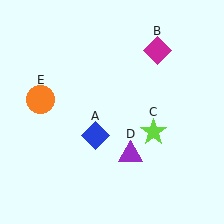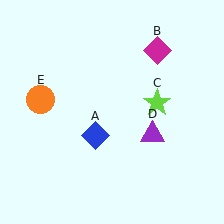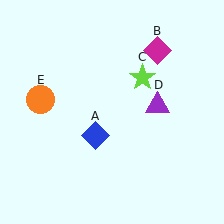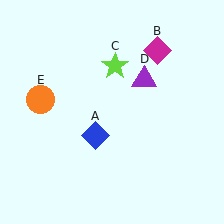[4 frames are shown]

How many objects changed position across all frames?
2 objects changed position: lime star (object C), purple triangle (object D).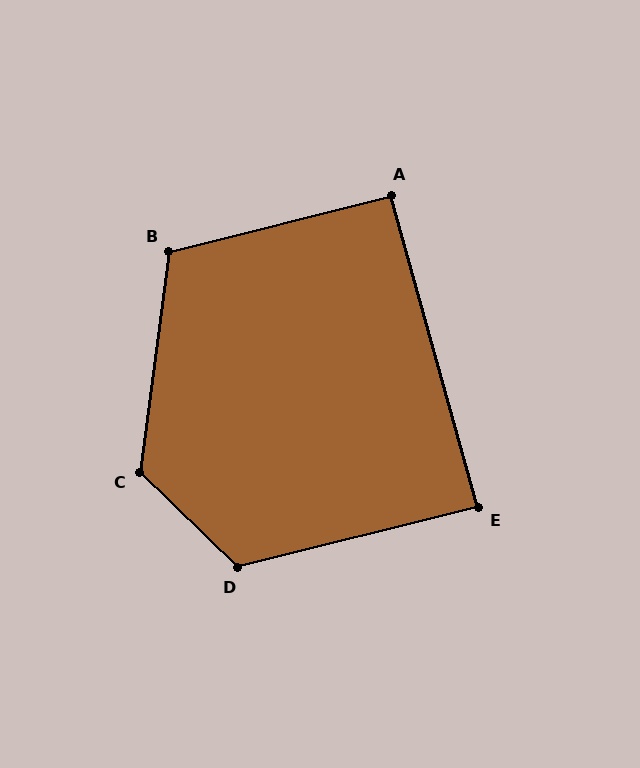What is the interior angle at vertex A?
Approximately 92 degrees (approximately right).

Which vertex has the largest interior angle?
C, at approximately 126 degrees.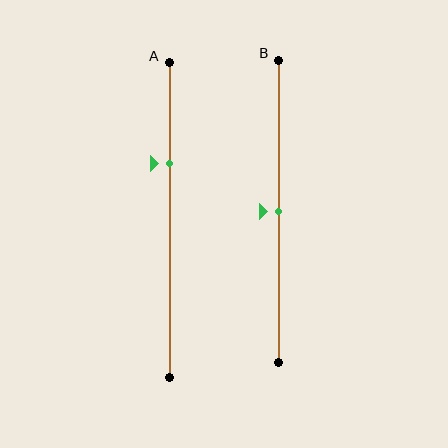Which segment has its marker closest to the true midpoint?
Segment B has its marker closest to the true midpoint.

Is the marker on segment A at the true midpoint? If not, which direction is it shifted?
No, the marker on segment A is shifted upward by about 18% of the segment length.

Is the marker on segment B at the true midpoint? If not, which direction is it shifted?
Yes, the marker on segment B is at the true midpoint.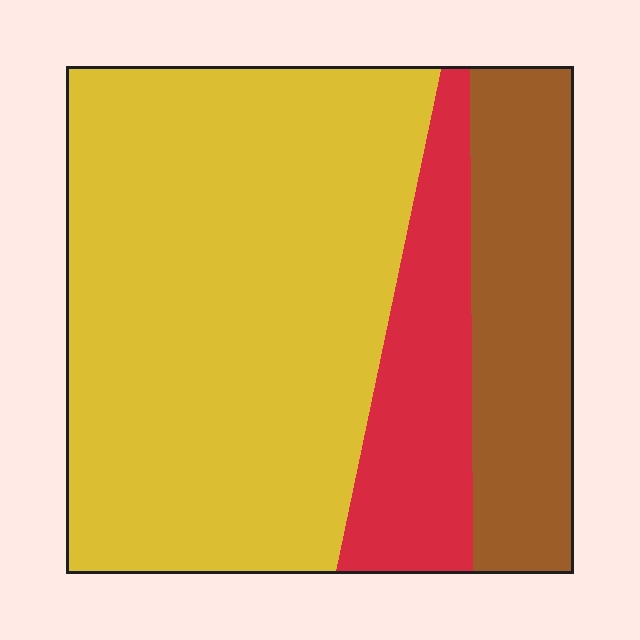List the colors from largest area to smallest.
From largest to smallest: yellow, brown, red.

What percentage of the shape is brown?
Brown takes up between a sixth and a third of the shape.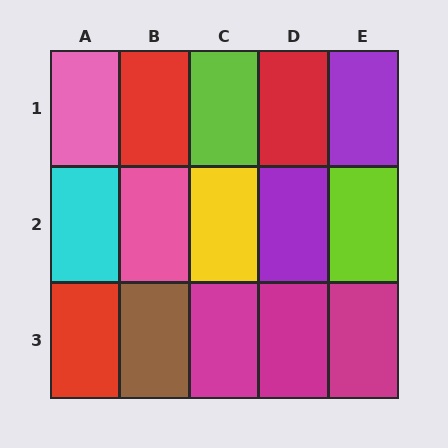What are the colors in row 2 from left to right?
Cyan, pink, yellow, purple, lime.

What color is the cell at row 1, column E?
Purple.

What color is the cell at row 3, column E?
Magenta.